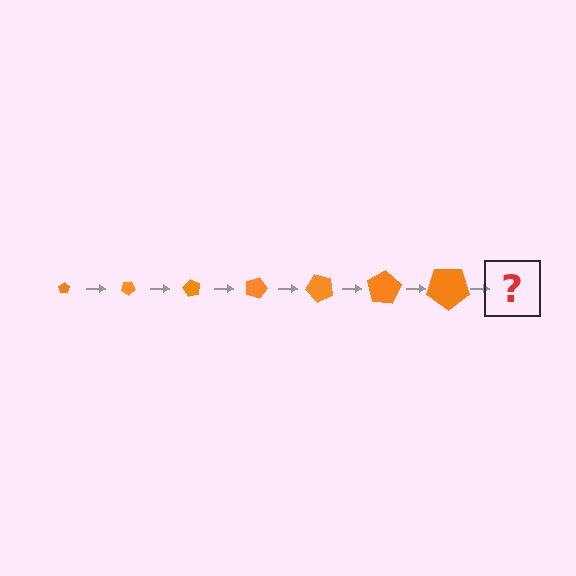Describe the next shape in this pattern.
It should be a pentagon, larger than the previous one and rotated 210 degrees from the start.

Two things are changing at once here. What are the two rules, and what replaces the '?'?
The two rules are that the pentagon grows larger each step and it rotates 30 degrees each step. The '?' should be a pentagon, larger than the previous one and rotated 210 degrees from the start.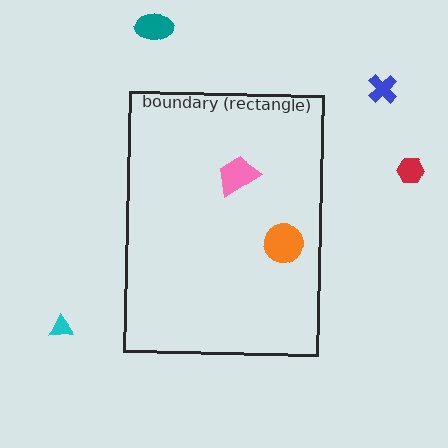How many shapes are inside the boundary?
2 inside, 4 outside.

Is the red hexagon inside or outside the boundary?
Outside.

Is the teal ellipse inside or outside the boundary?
Outside.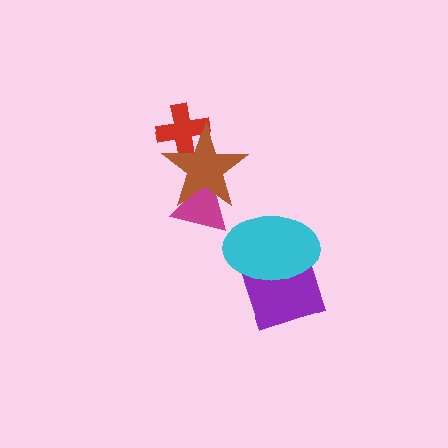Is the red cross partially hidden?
Yes, it is partially covered by another shape.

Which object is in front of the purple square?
The cyan ellipse is in front of the purple square.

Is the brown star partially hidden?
No, no other shape covers it.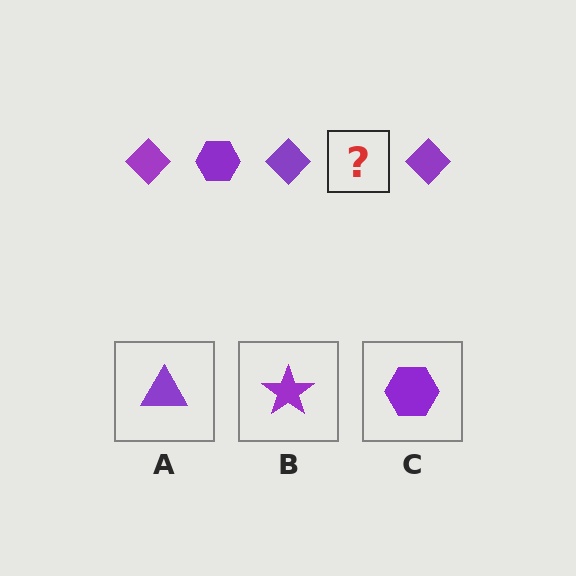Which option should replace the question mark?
Option C.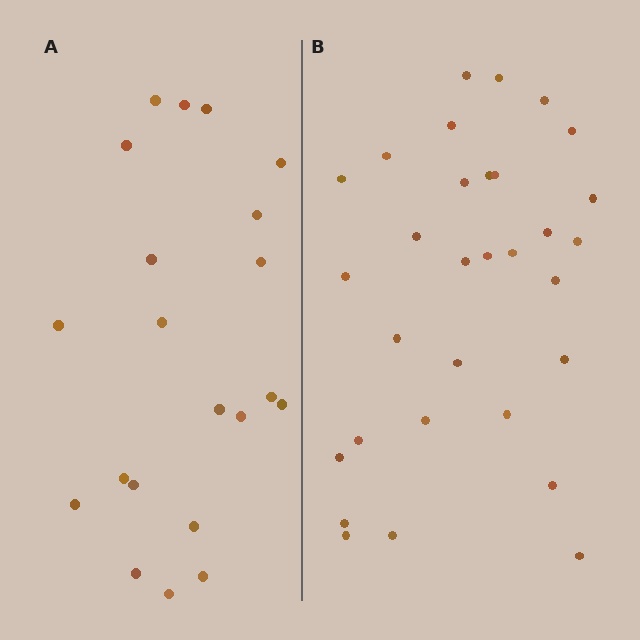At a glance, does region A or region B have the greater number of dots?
Region B (the right region) has more dots.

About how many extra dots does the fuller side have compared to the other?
Region B has roughly 10 or so more dots than region A.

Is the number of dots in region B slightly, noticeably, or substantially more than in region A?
Region B has substantially more. The ratio is roughly 1.5 to 1.